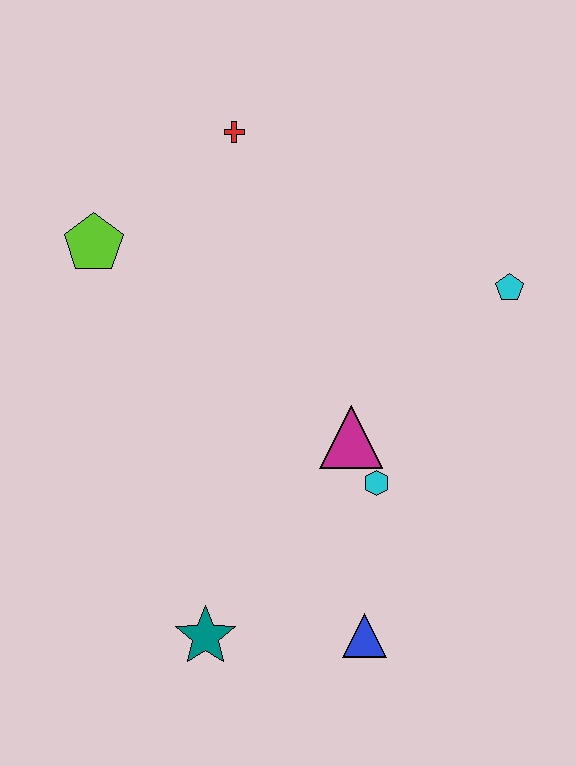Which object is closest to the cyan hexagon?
The magenta triangle is closest to the cyan hexagon.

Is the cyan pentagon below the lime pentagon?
Yes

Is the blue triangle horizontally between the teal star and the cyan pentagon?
Yes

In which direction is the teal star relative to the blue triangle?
The teal star is to the left of the blue triangle.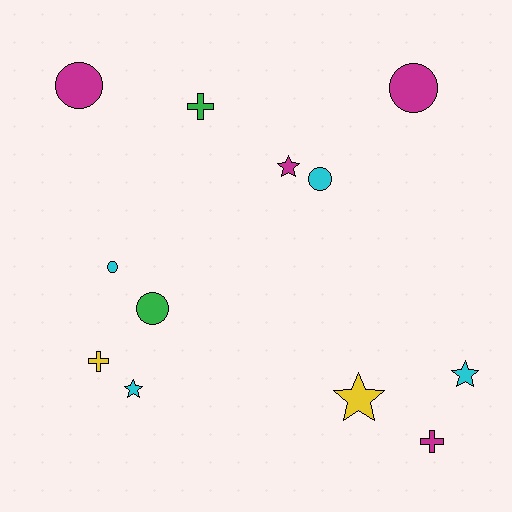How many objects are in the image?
There are 12 objects.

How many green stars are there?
There are no green stars.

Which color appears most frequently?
Magenta, with 4 objects.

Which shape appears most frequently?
Circle, with 5 objects.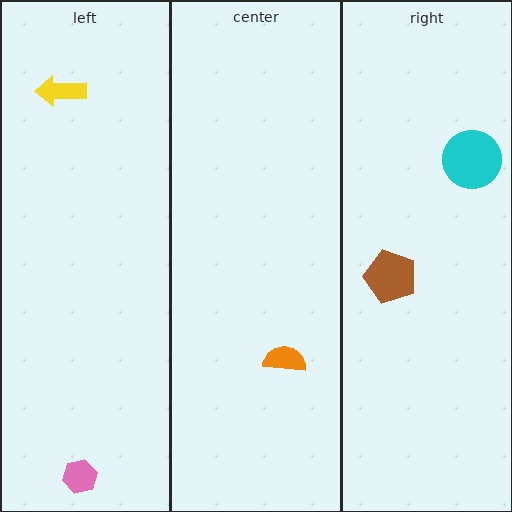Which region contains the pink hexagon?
The left region.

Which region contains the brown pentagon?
The right region.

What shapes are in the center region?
The orange semicircle.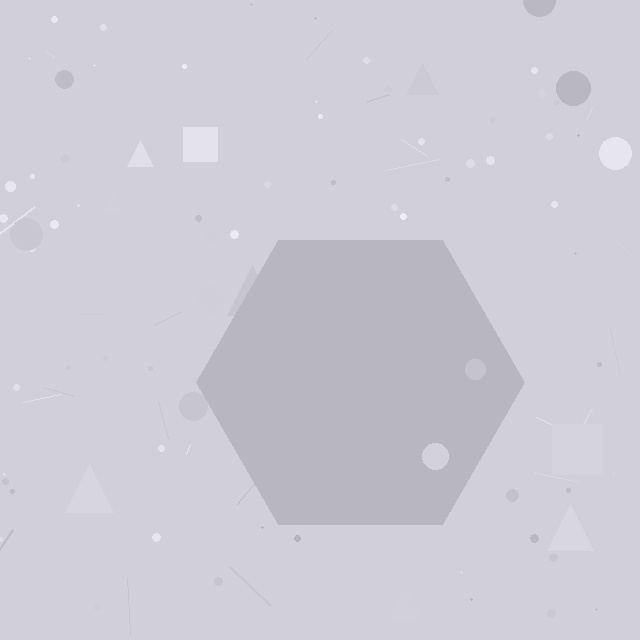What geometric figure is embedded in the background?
A hexagon is embedded in the background.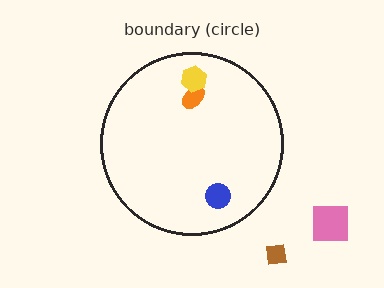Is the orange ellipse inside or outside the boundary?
Inside.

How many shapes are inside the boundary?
3 inside, 2 outside.